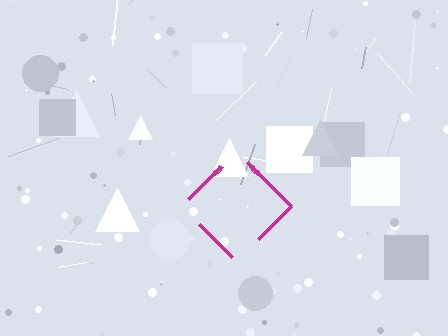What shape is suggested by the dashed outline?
The dashed outline suggests a diamond.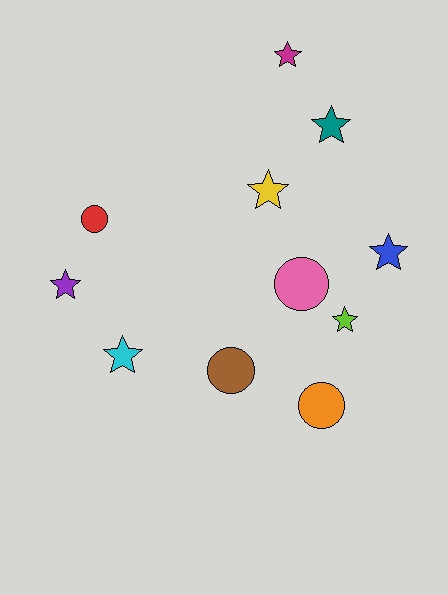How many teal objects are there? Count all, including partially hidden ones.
There is 1 teal object.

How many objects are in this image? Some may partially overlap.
There are 11 objects.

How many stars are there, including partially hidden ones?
There are 7 stars.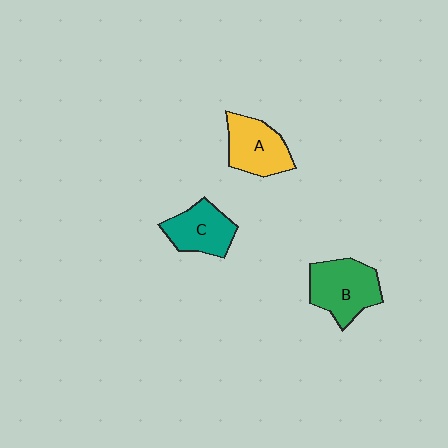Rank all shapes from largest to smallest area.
From largest to smallest: B (green), A (yellow), C (teal).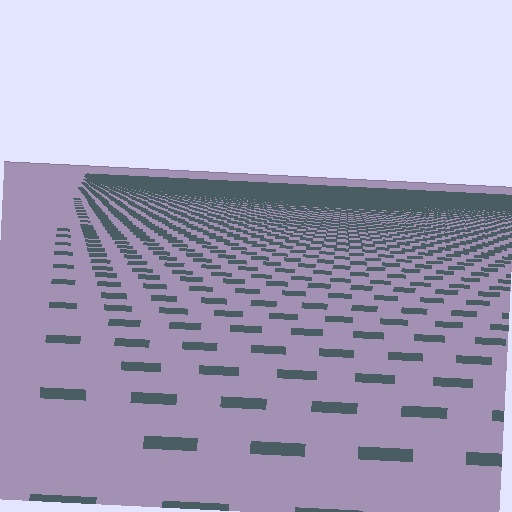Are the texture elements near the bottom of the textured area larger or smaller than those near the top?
Larger. Near the bottom, elements are closer to the viewer and appear at a bigger on-screen size.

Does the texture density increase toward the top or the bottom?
Density increases toward the top.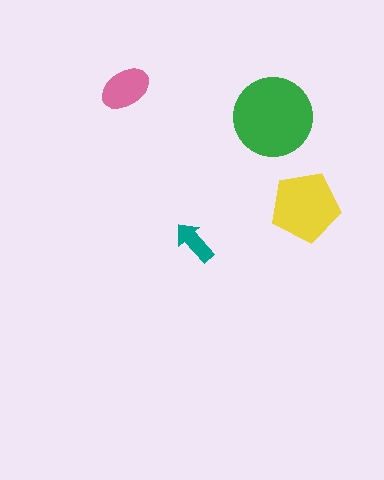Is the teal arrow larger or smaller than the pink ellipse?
Smaller.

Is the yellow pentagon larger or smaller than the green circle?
Smaller.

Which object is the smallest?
The teal arrow.